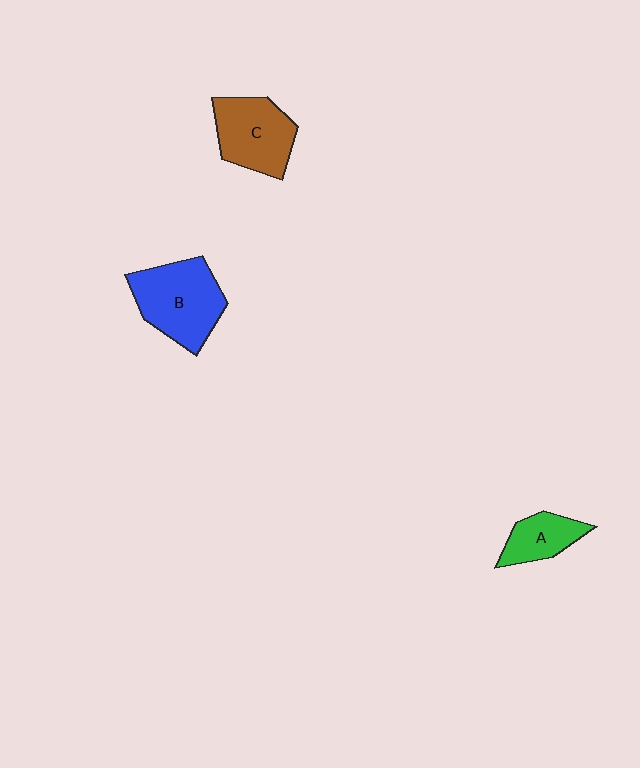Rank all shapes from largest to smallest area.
From largest to smallest: B (blue), C (brown), A (green).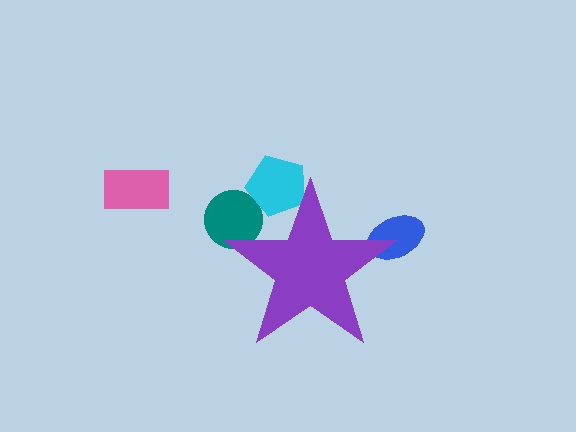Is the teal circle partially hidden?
Yes, the teal circle is partially hidden behind the purple star.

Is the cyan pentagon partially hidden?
Yes, the cyan pentagon is partially hidden behind the purple star.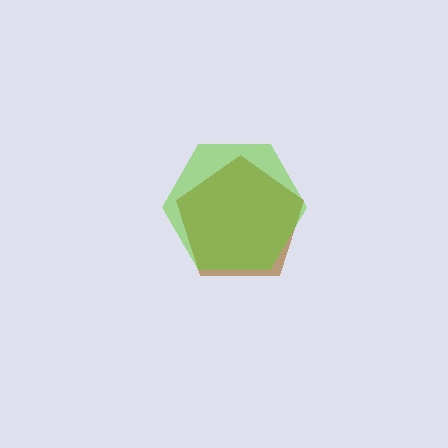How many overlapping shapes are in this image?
There are 2 overlapping shapes in the image.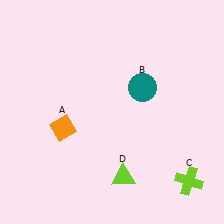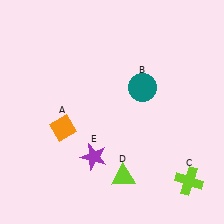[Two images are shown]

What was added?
A purple star (E) was added in Image 2.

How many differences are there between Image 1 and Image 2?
There is 1 difference between the two images.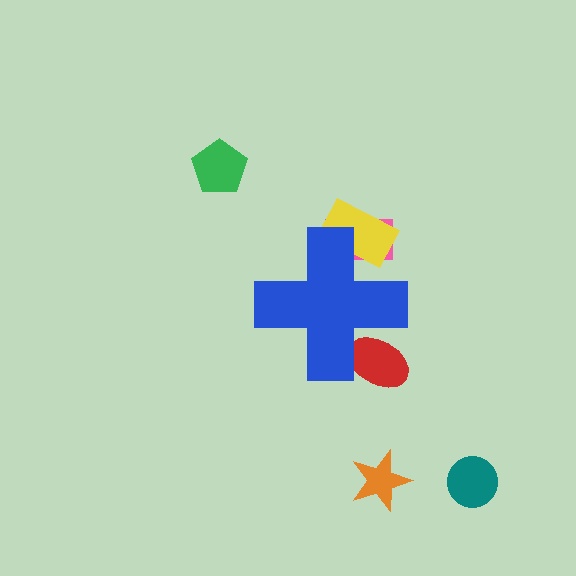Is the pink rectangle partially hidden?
Yes, the pink rectangle is partially hidden behind the blue cross.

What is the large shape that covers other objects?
A blue cross.